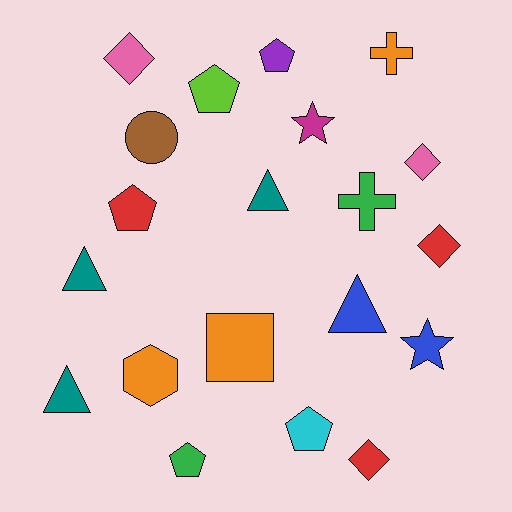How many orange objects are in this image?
There are 3 orange objects.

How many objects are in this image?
There are 20 objects.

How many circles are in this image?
There is 1 circle.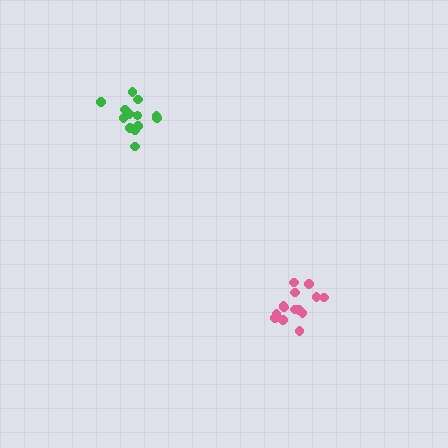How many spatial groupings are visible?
There are 2 spatial groupings.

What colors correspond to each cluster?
The clusters are colored: pink, green.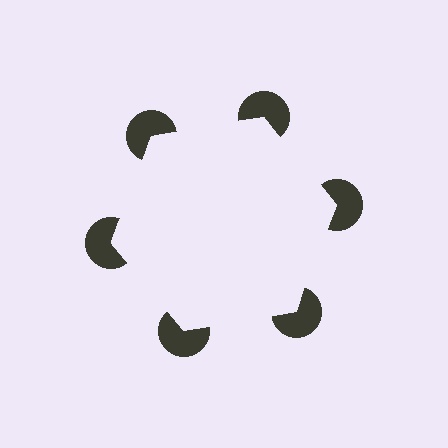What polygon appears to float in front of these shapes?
An illusory hexagon — its edges are inferred from the aligned wedge cuts in the pac-man discs, not physically drawn.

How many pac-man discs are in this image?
There are 6 — one at each vertex of the illusory hexagon.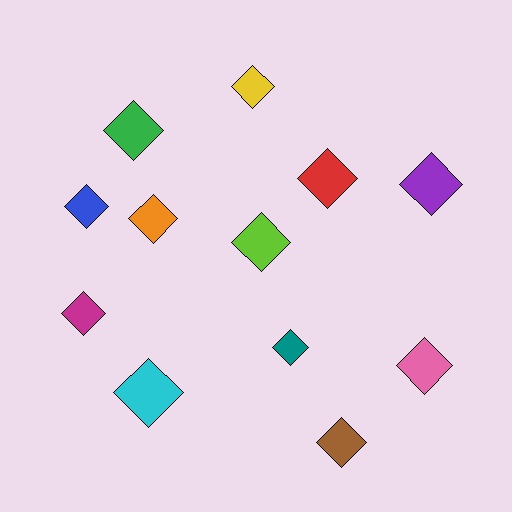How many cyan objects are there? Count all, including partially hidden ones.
There is 1 cyan object.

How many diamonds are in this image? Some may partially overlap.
There are 12 diamonds.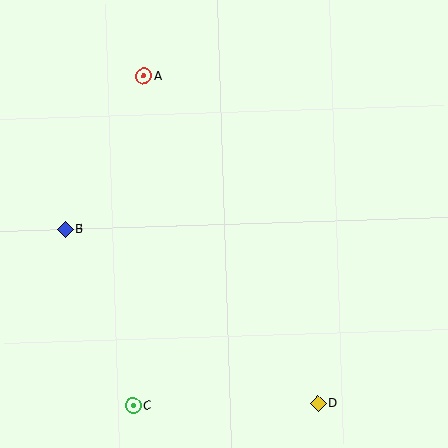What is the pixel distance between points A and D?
The distance between A and D is 370 pixels.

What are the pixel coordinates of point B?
Point B is at (65, 229).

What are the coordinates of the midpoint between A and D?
The midpoint between A and D is at (231, 240).